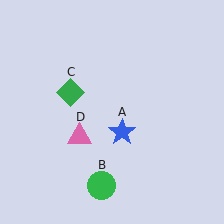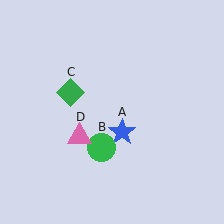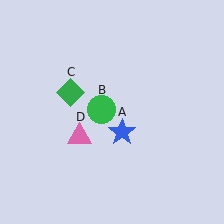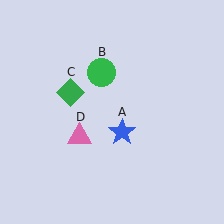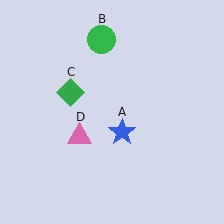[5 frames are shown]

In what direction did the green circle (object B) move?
The green circle (object B) moved up.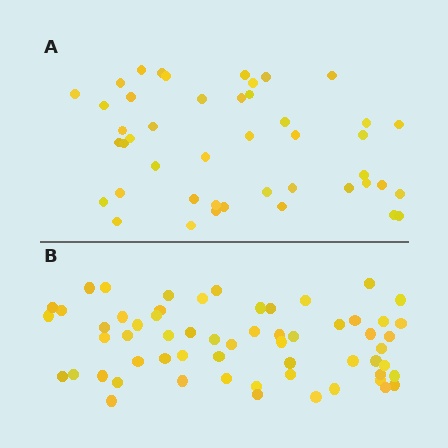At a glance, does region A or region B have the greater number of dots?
Region B (the bottom region) has more dots.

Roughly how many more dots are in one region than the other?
Region B has approximately 15 more dots than region A.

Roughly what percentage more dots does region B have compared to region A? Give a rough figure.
About 35% more.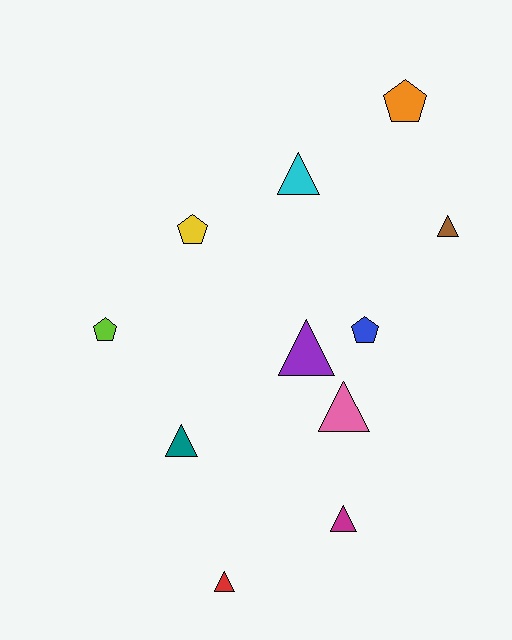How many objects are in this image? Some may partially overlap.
There are 11 objects.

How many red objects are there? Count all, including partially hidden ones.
There is 1 red object.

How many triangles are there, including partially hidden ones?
There are 7 triangles.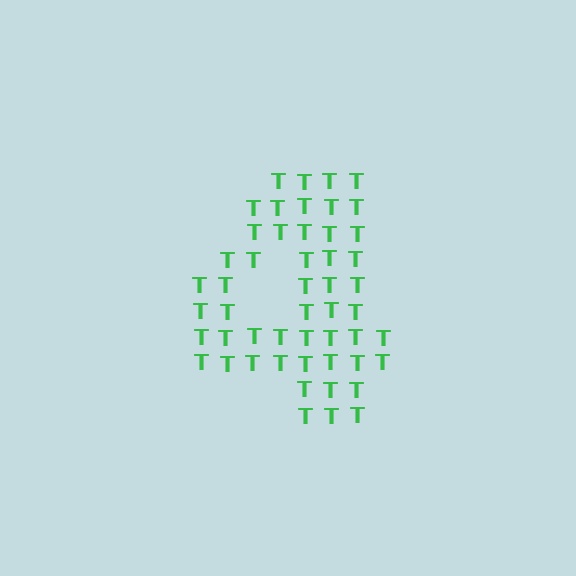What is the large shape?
The large shape is the digit 4.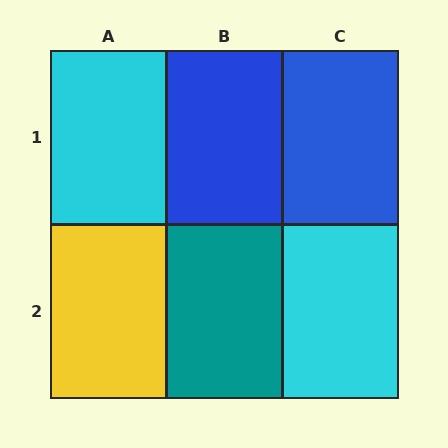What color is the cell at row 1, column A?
Cyan.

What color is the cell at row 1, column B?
Blue.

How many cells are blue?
2 cells are blue.